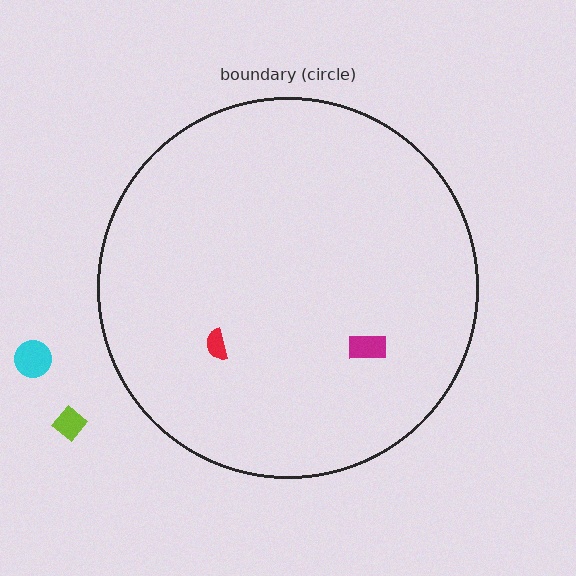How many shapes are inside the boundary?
2 inside, 2 outside.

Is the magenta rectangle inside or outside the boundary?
Inside.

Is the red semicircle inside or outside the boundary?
Inside.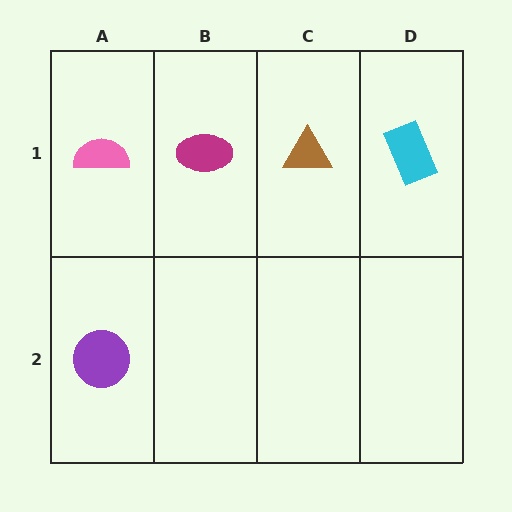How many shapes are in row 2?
1 shape.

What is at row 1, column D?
A cyan rectangle.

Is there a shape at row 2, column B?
No, that cell is empty.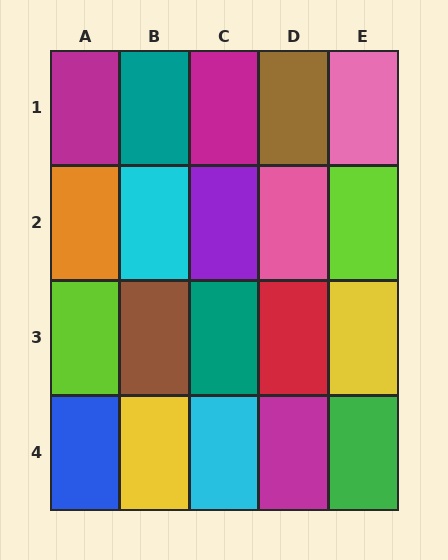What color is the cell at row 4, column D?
Magenta.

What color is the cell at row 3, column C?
Teal.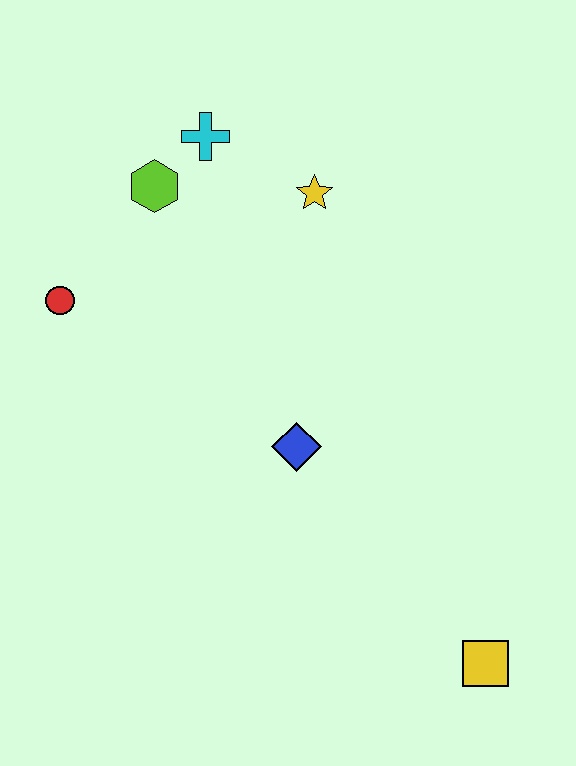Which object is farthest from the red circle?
The yellow square is farthest from the red circle.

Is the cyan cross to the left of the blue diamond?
Yes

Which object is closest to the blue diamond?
The yellow star is closest to the blue diamond.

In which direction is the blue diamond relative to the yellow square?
The blue diamond is above the yellow square.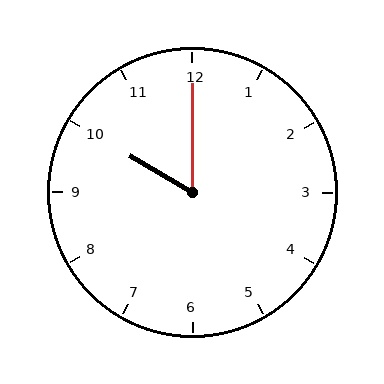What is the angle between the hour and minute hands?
Approximately 60 degrees.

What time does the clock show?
10:00.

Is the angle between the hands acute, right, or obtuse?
It is acute.